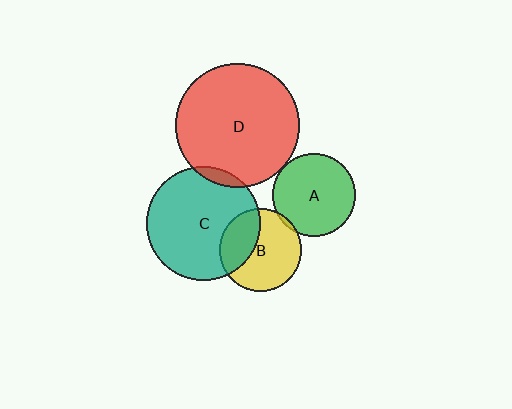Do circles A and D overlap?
Yes.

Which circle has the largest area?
Circle D (red).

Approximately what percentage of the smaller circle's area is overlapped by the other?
Approximately 5%.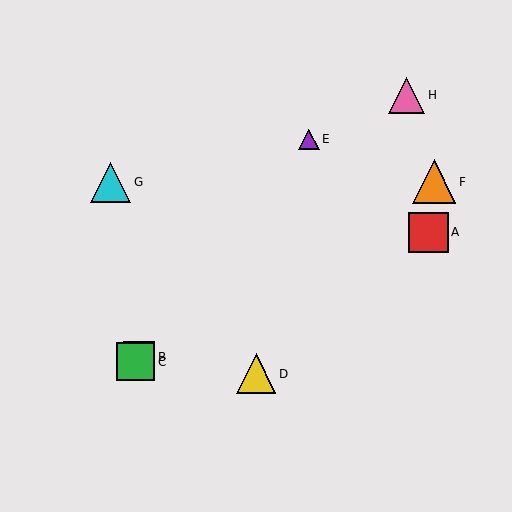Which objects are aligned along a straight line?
Objects B, C, E are aligned along a straight line.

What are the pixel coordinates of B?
Object B is at (139, 357).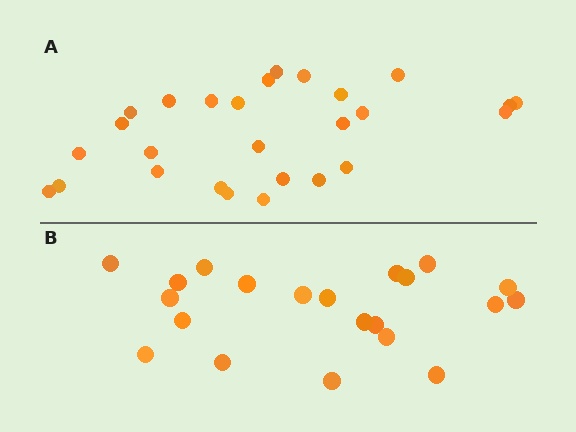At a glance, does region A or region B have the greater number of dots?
Region A (the top region) has more dots.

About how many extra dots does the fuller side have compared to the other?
Region A has about 6 more dots than region B.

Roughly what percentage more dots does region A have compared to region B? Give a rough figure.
About 30% more.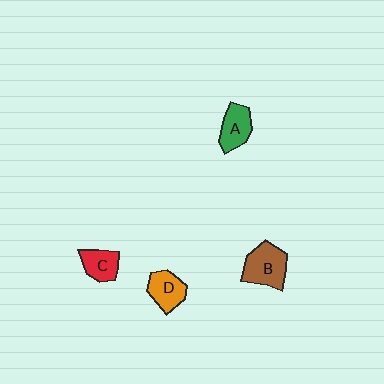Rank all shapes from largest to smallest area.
From largest to smallest: B (brown), A (green), D (orange), C (red).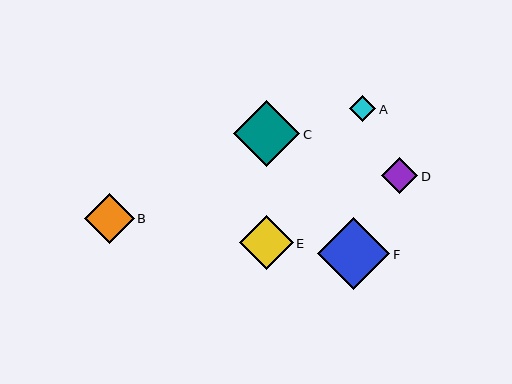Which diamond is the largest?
Diamond F is the largest with a size of approximately 72 pixels.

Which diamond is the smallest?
Diamond A is the smallest with a size of approximately 27 pixels.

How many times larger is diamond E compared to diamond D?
Diamond E is approximately 1.5 times the size of diamond D.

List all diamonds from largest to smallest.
From largest to smallest: F, C, E, B, D, A.